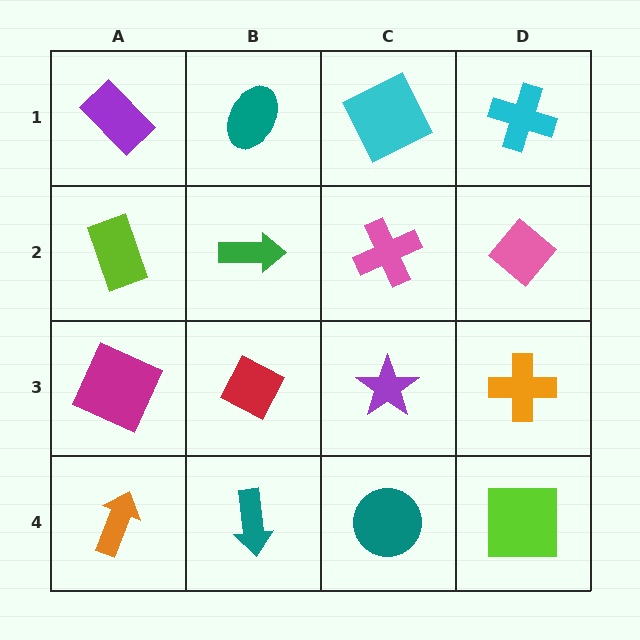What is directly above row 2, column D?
A cyan cross.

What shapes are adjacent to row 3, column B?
A green arrow (row 2, column B), a teal arrow (row 4, column B), a magenta square (row 3, column A), a purple star (row 3, column C).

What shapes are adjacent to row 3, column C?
A pink cross (row 2, column C), a teal circle (row 4, column C), a red diamond (row 3, column B), an orange cross (row 3, column D).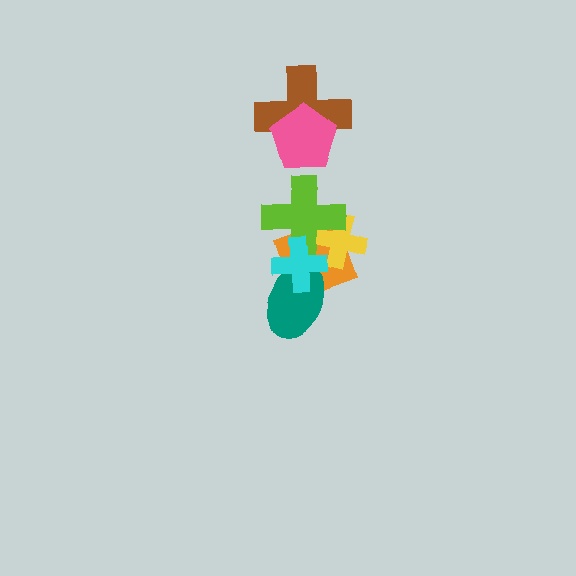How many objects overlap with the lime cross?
3 objects overlap with the lime cross.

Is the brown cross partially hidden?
Yes, it is partially covered by another shape.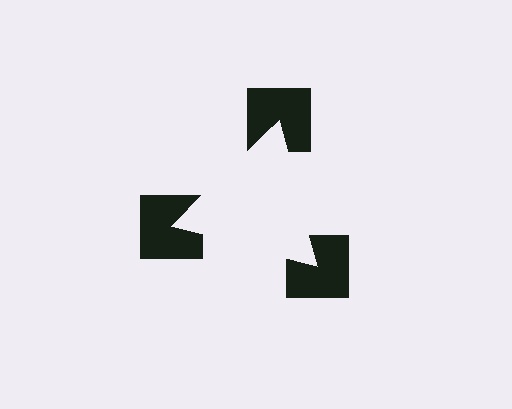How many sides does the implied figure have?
3 sides.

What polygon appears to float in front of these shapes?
An illusory triangle — its edges are inferred from the aligned wedge cuts in the notched squares, not physically drawn.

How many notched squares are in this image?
There are 3 — one at each vertex of the illusory triangle.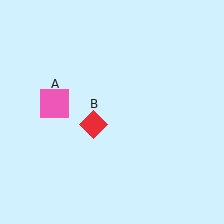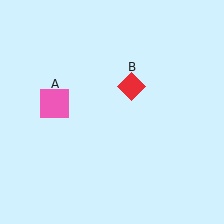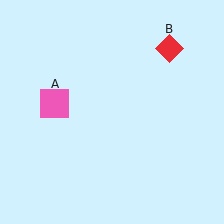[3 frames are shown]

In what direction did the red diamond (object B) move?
The red diamond (object B) moved up and to the right.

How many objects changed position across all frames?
1 object changed position: red diamond (object B).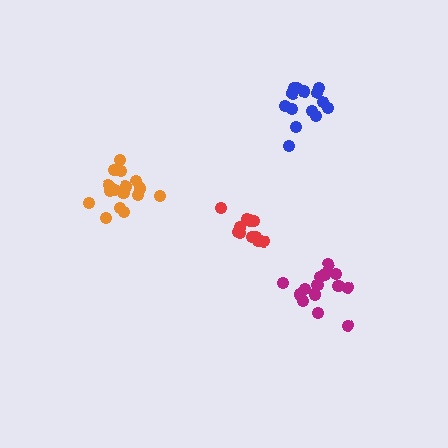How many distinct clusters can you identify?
There are 4 distinct clusters.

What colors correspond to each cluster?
The clusters are colored: magenta, red, blue, orange.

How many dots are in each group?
Group 1: 15 dots, Group 2: 13 dots, Group 3: 14 dots, Group 4: 16 dots (58 total).